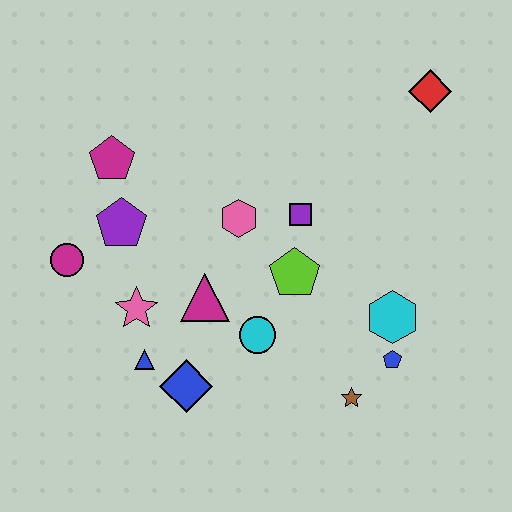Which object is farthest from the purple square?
The magenta circle is farthest from the purple square.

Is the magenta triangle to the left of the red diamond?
Yes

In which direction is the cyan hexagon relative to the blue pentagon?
The cyan hexagon is above the blue pentagon.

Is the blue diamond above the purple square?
No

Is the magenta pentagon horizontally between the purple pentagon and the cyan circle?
No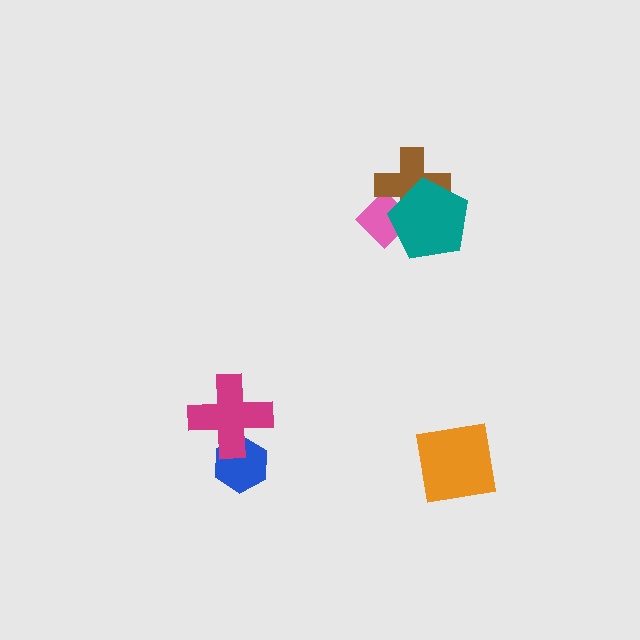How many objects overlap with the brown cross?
2 objects overlap with the brown cross.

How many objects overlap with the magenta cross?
1 object overlaps with the magenta cross.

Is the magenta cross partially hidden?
No, no other shape covers it.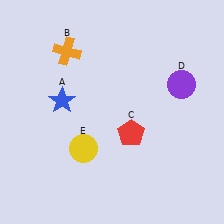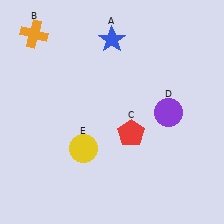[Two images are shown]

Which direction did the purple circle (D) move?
The purple circle (D) moved down.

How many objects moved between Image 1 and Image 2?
3 objects moved between the two images.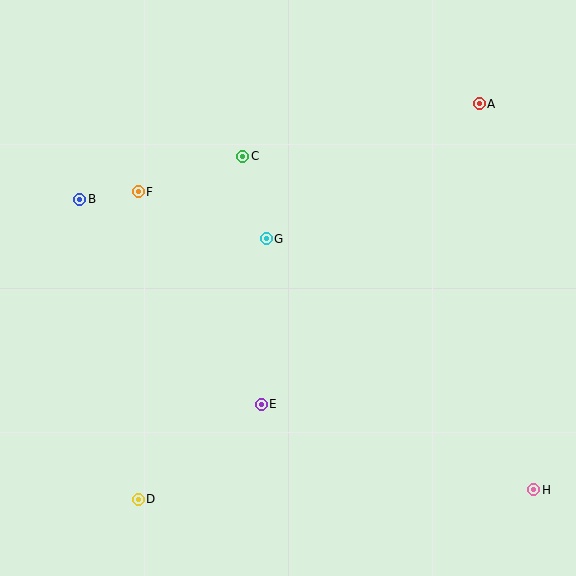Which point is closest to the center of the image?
Point G at (266, 239) is closest to the center.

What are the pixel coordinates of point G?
Point G is at (266, 239).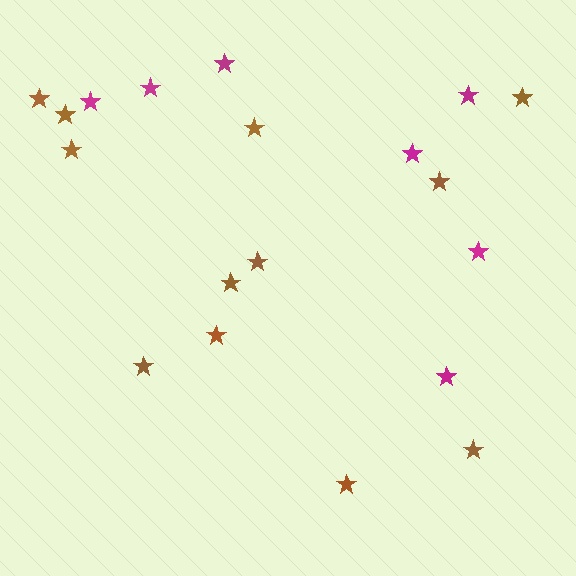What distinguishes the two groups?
There are 2 groups: one group of brown stars (12) and one group of magenta stars (7).